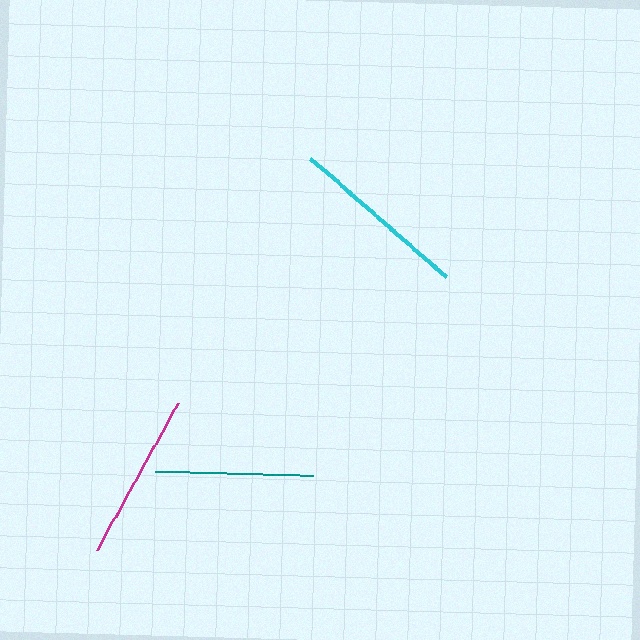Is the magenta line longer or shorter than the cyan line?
The cyan line is longer than the magenta line.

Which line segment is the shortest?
The teal line is the shortest at approximately 159 pixels.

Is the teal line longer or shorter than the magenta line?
The magenta line is longer than the teal line.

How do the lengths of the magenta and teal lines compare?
The magenta and teal lines are approximately the same length.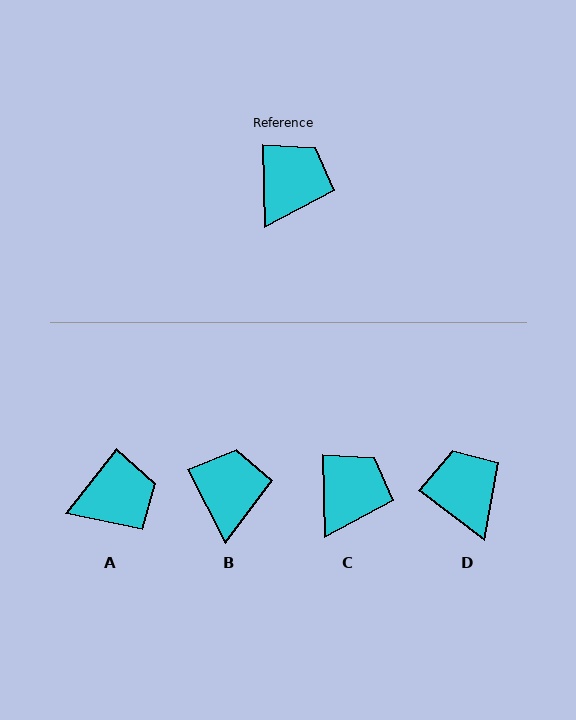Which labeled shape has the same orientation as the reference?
C.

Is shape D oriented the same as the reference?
No, it is off by about 52 degrees.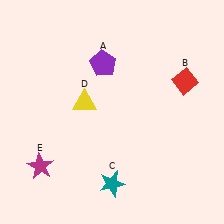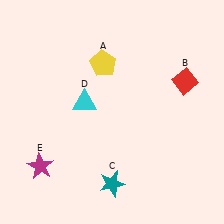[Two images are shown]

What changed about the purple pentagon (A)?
In Image 1, A is purple. In Image 2, it changed to yellow.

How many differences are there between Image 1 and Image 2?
There are 2 differences between the two images.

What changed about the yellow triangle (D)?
In Image 1, D is yellow. In Image 2, it changed to cyan.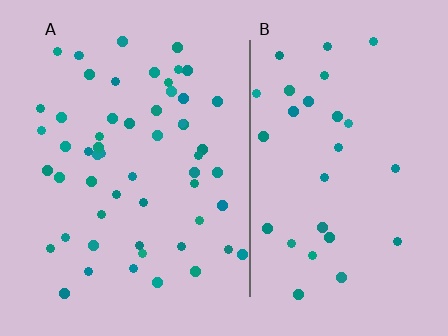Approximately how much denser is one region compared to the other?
Approximately 1.9× — region A over region B.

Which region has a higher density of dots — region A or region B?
A (the left).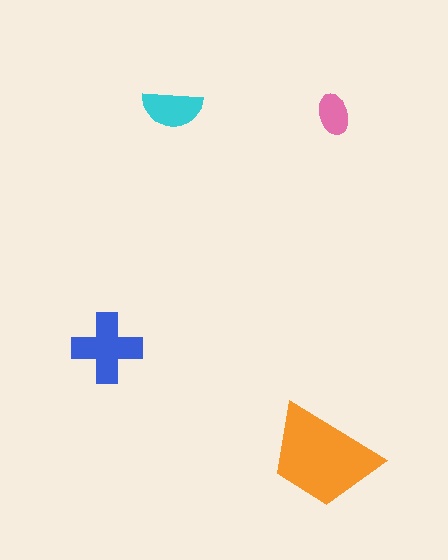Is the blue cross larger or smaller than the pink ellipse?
Larger.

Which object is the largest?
The orange trapezoid.